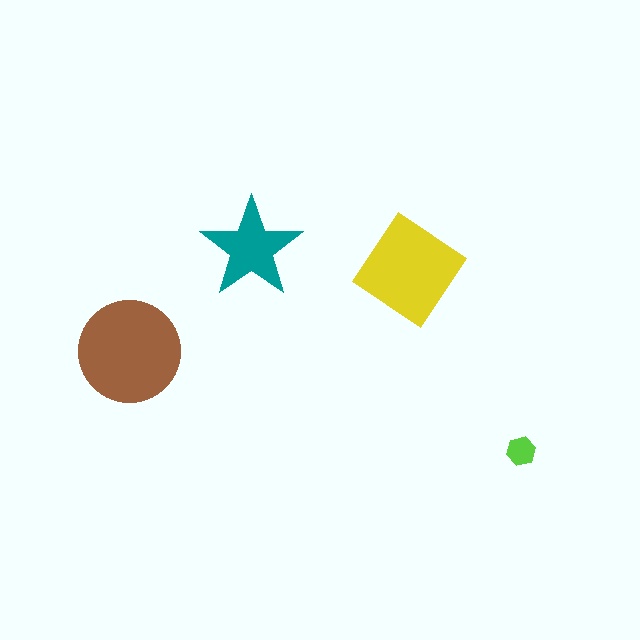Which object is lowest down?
The lime hexagon is bottommost.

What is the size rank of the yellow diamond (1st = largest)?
2nd.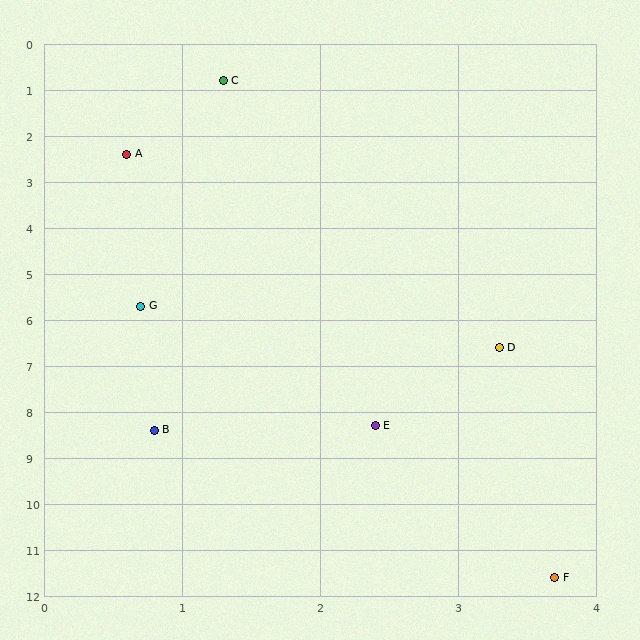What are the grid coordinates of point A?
Point A is at approximately (0.6, 2.4).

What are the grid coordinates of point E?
Point E is at approximately (2.4, 8.3).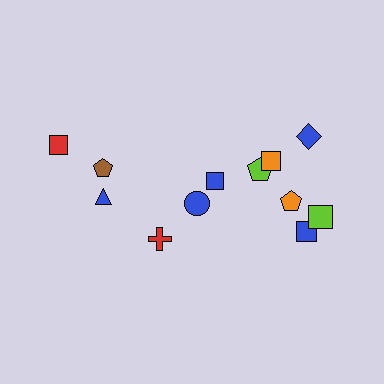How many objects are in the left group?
There are 4 objects.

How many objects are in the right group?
There are 8 objects.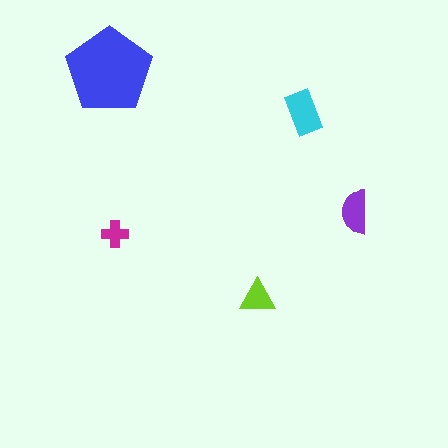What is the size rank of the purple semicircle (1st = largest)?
3rd.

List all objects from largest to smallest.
The blue pentagon, the cyan rectangle, the purple semicircle, the lime triangle, the magenta cross.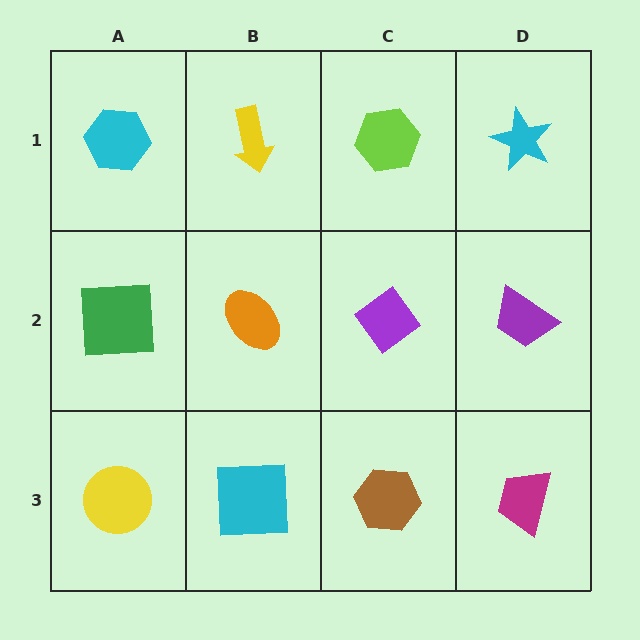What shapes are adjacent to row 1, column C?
A purple diamond (row 2, column C), a yellow arrow (row 1, column B), a cyan star (row 1, column D).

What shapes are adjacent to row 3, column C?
A purple diamond (row 2, column C), a cyan square (row 3, column B), a magenta trapezoid (row 3, column D).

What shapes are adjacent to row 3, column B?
An orange ellipse (row 2, column B), a yellow circle (row 3, column A), a brown hexagon (row 3, column C).